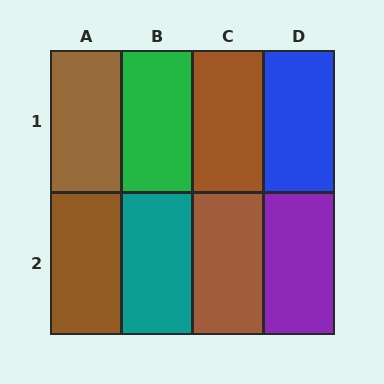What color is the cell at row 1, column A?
Brown.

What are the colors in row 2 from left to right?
Brown, teal, brown, purple.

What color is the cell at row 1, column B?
Green.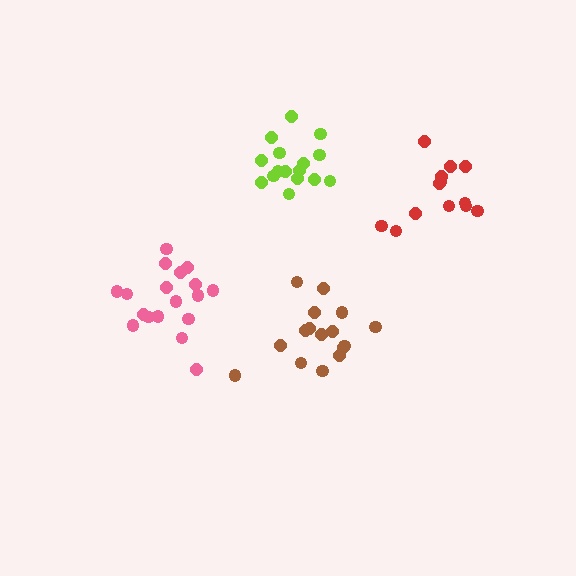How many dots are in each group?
Group 1: 18 dots, Group 2: 16 dots, Group 3: 16 dots, Group 4: 13 dots (63 total).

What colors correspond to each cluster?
The clusters are colored: pink, brown, lime, red.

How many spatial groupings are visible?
There are 4 spatial groupings.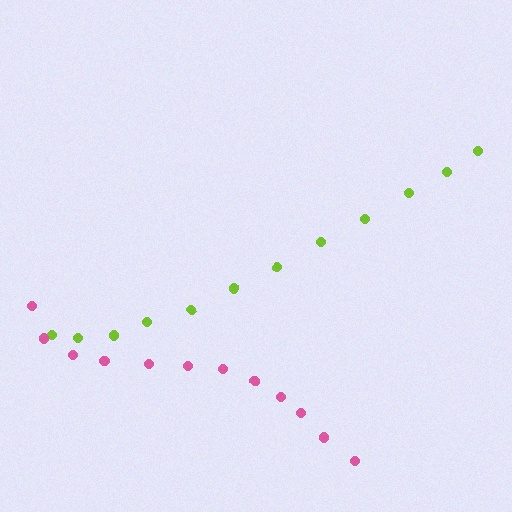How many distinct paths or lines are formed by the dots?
There are 2 distinct paths.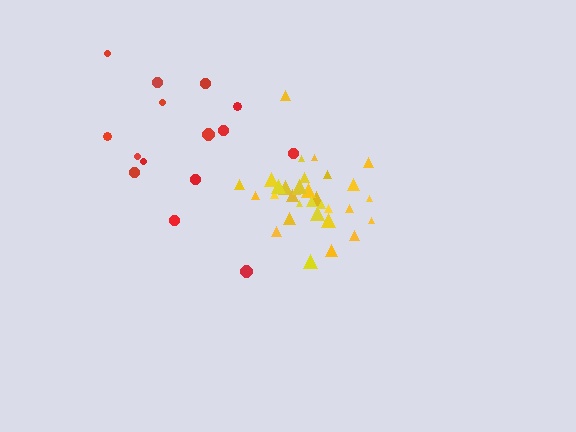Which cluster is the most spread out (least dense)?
Red.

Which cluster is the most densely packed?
Yellow.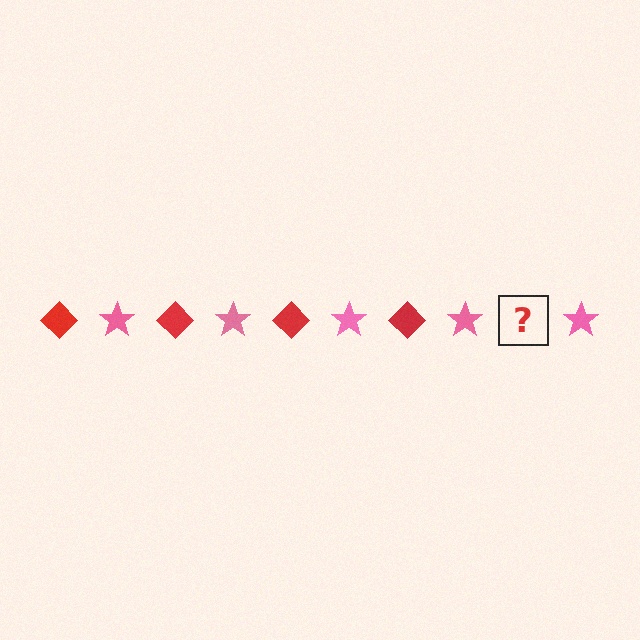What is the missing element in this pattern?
The missing element is a red diamond.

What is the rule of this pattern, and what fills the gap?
The rule is that the pattern alternates between red diamond and pink star. The gap should be filled with a red diamond.